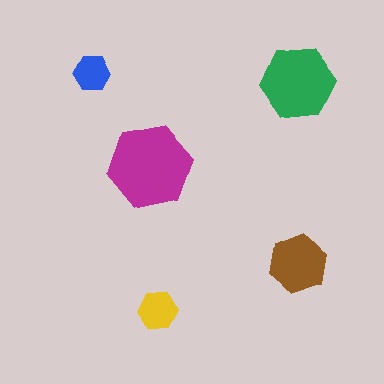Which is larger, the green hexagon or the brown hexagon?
The green one.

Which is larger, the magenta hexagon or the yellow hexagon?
The magenta one.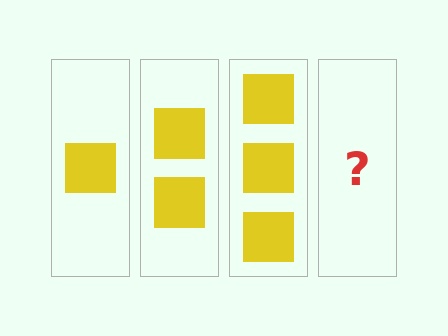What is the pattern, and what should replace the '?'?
The pattern is that each step adds one more square. The '?' should be 4 squares.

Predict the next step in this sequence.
The next step is 4 squares.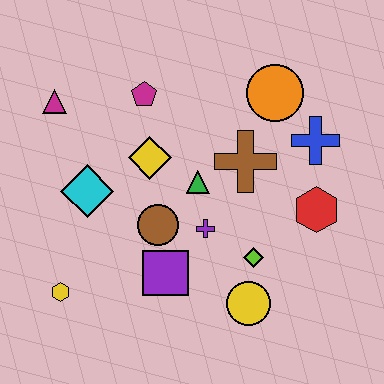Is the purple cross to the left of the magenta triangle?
No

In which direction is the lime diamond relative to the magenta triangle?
The lime diamond is to the right of the magenta triangle.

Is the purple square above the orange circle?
No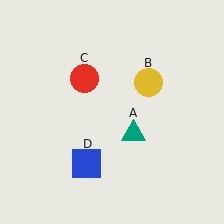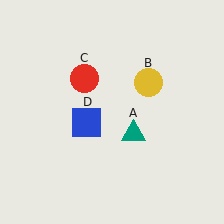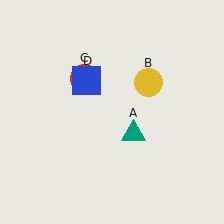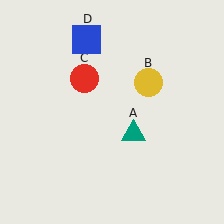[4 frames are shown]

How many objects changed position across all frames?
1 object changed position: blue square (object D).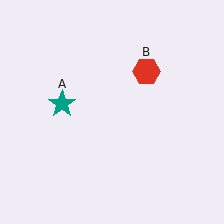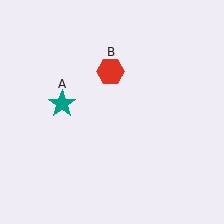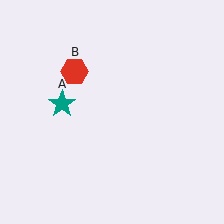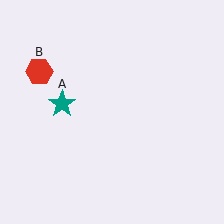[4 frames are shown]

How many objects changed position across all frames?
1 object changed position: red hexagon (object B).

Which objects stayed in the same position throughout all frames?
Teal star (object A) remained stationary.